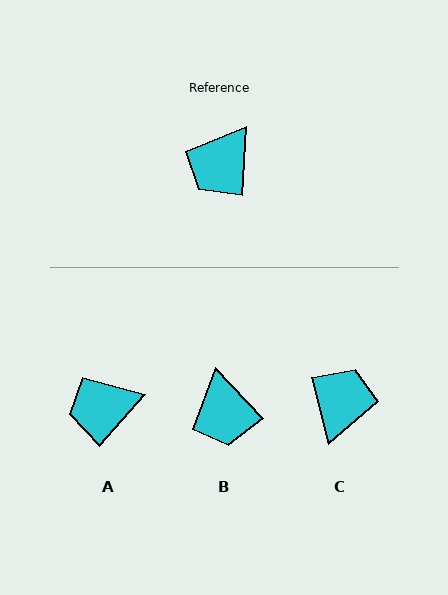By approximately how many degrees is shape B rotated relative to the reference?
Approximately 47 degrees counter-clockwise.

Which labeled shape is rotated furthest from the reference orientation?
C, about 162 degrees away.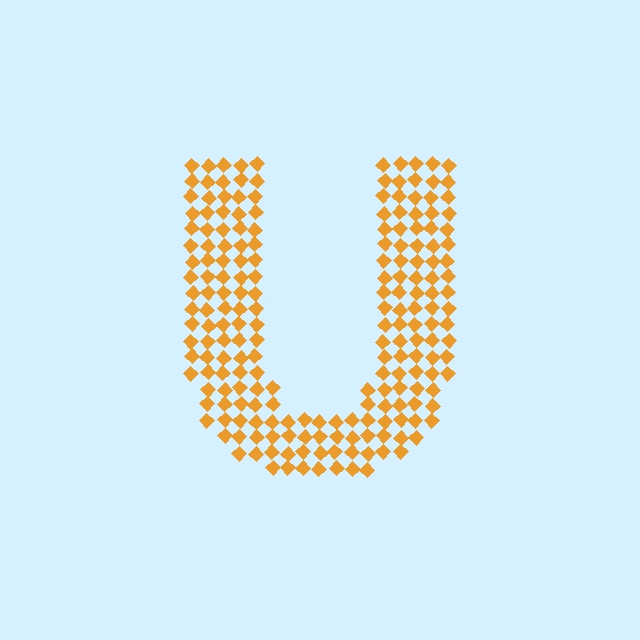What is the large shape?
The large shape is the letter U.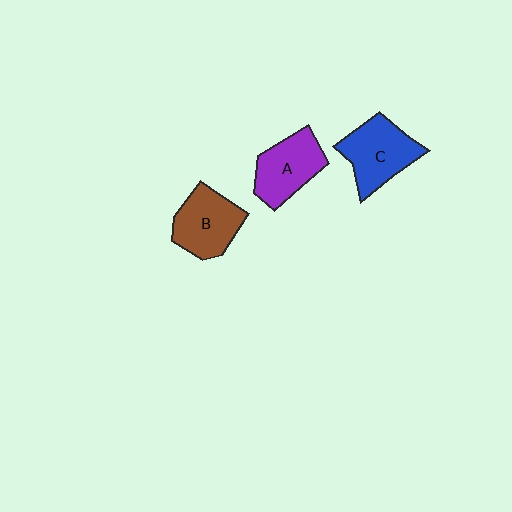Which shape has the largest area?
Shape C (blue).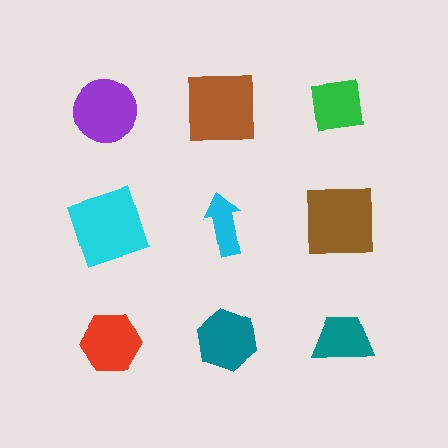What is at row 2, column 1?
A cyan square.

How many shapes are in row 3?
3 shapes.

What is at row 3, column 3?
A teal trapezoid.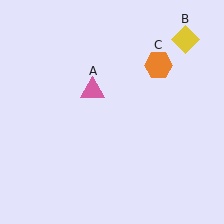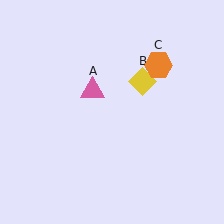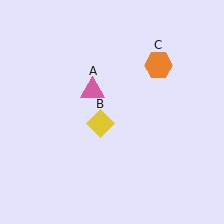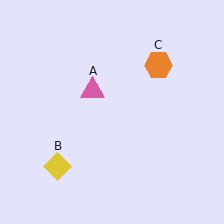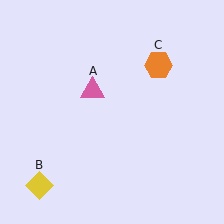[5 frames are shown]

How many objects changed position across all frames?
1 object changed position: yellow diamond (object B).